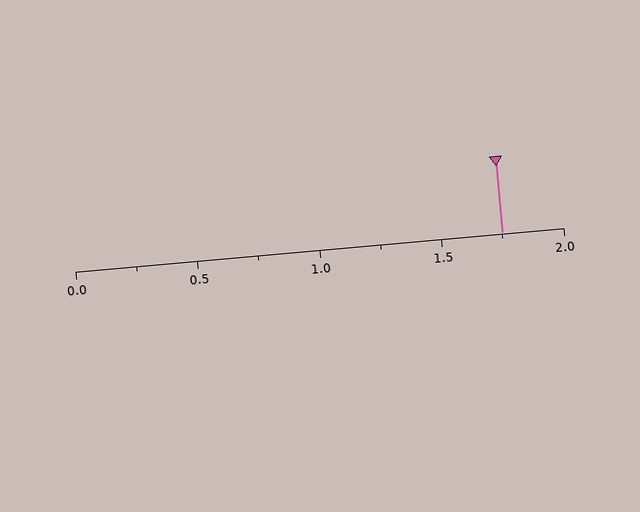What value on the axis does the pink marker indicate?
The marker indicates approximately 1.75.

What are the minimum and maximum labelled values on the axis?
The axis runs from 0.0 to 2.0.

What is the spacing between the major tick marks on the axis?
The major ticks are spaced 0.5 apart.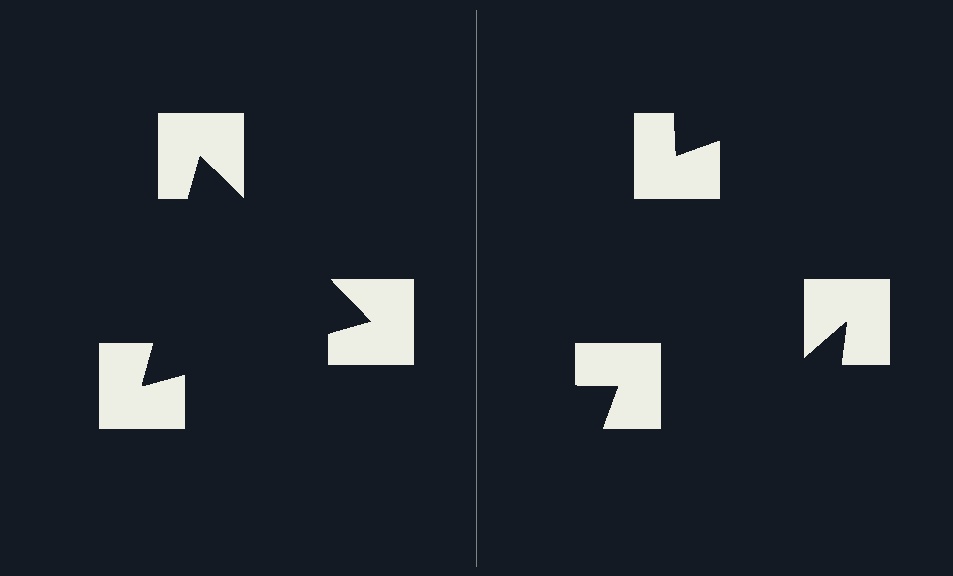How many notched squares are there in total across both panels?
6 — 3 on each side.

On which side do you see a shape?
An illusory triangle appears on the left side. On the right side the wedge cuts are rotated, so no coherent shape forms.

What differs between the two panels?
The notched squares are positioned identically on both sides; only the wedge orientations differ. On the left they align to a triangle; on the right they are misaligned.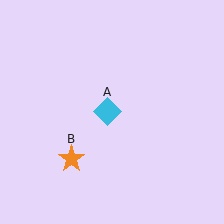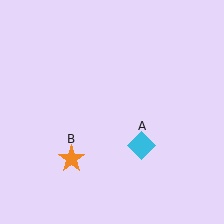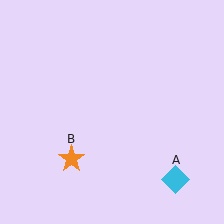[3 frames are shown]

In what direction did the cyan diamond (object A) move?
The cyan diamond (object A) moved down and to the right.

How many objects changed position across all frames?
1 object changed position: cyan diamond (object A).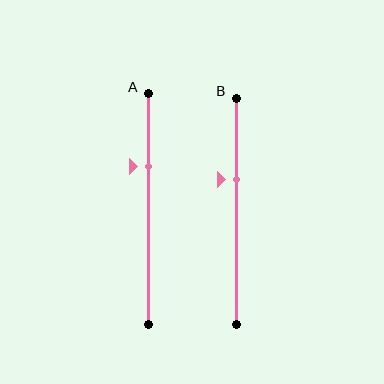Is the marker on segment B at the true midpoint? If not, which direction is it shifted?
No, the marker on segment B is shifted upward by about 14% of the segment length.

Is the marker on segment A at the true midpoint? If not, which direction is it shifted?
No, the marker on segment A is shifted upward by about 19% of the segment length.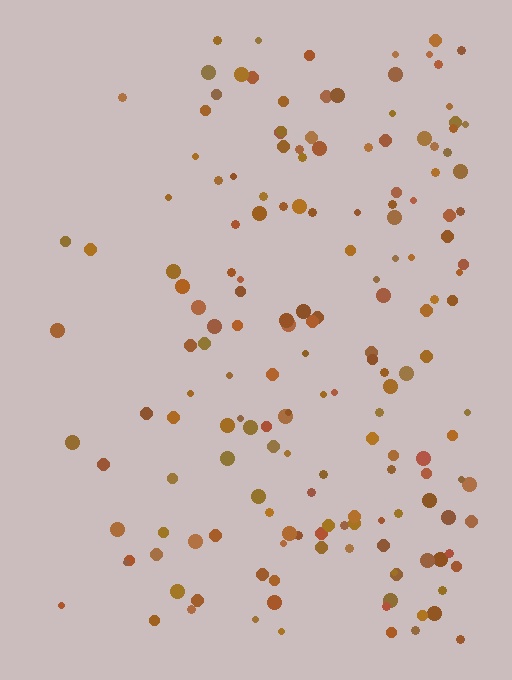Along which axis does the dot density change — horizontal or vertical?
Horizontal.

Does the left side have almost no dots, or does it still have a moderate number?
Still a moderate number, just noticeably fewer than the right.